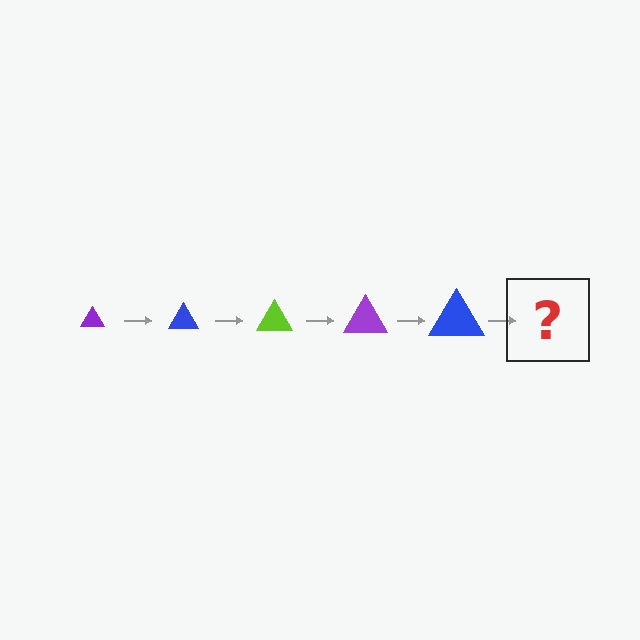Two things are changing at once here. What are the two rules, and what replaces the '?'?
The two rules are that the triangle grows larger each step and the color cycles through purple, blue, and lime. The '?' should be a lime triangle, larger than the previous one.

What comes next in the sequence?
The next element should be a lime triangle, larger than the previous one.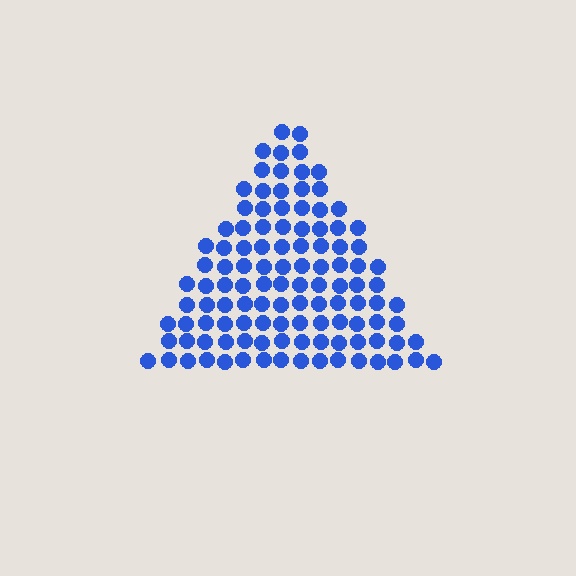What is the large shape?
The large shape is a triangle.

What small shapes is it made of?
It is made of small circles.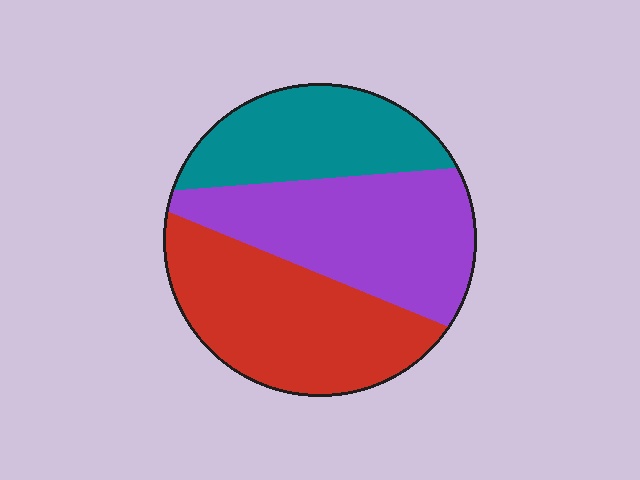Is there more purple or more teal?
Purple.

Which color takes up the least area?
Teal, at roughly 25%.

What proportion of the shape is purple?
Purple takes up between a quarter and a half of the shape.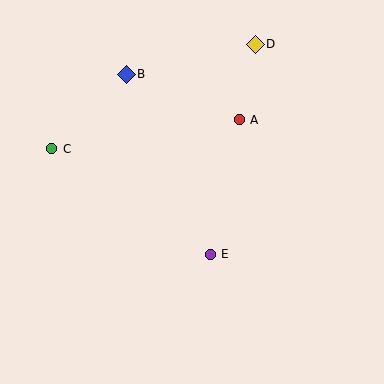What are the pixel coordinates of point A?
Point A is at (239, 120).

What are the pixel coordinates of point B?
Point B is at (126, 74).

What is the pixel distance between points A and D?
The distance between A and D is 77 pixels.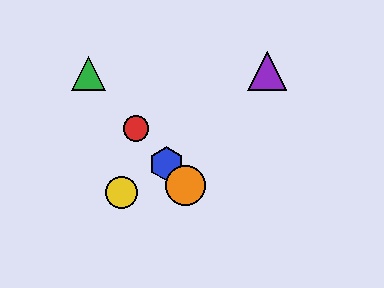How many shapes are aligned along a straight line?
4 shapes (the red circle, the blue hexagon, the green triangle, the orange circle) are aligned along a straight line.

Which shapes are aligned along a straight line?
The red circle, the blue hexagon, the green triangle, the orange circle are aligned along a straight line.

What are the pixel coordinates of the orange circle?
The orange circle is at (185, 185).